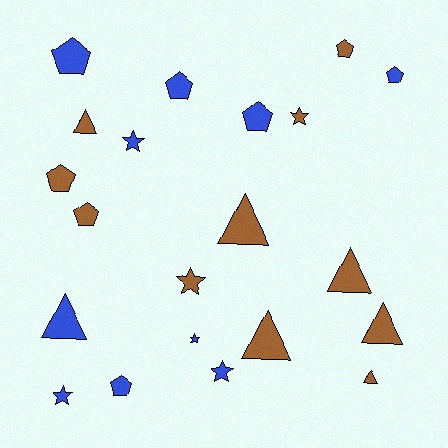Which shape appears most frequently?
Pentagon, with 8 objects.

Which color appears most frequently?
Brown, with 11 objects.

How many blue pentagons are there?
There are 5 blue pentagons.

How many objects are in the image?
There are 21 objects.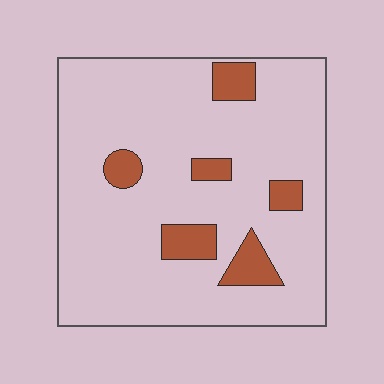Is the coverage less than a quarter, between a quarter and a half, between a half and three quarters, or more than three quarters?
Less than a quarter.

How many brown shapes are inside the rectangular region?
6.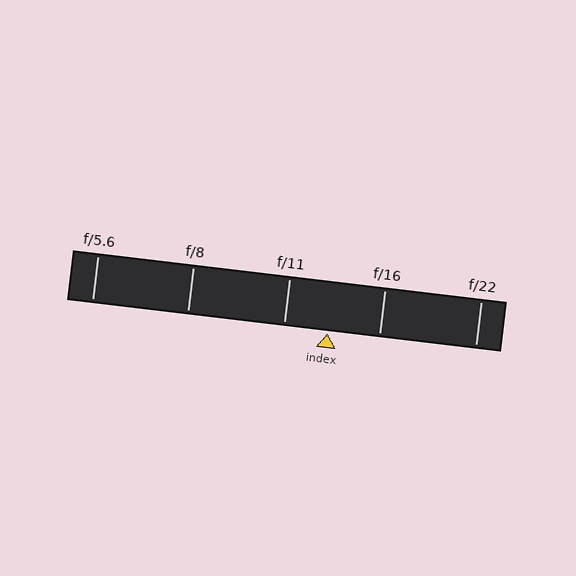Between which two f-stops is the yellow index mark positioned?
The index mark is between f/11 and f/16.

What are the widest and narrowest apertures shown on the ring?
The widest aperture shown is f/5.6 and the narrowest is f/22.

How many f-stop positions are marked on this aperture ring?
There are 5 f-stop positions marked.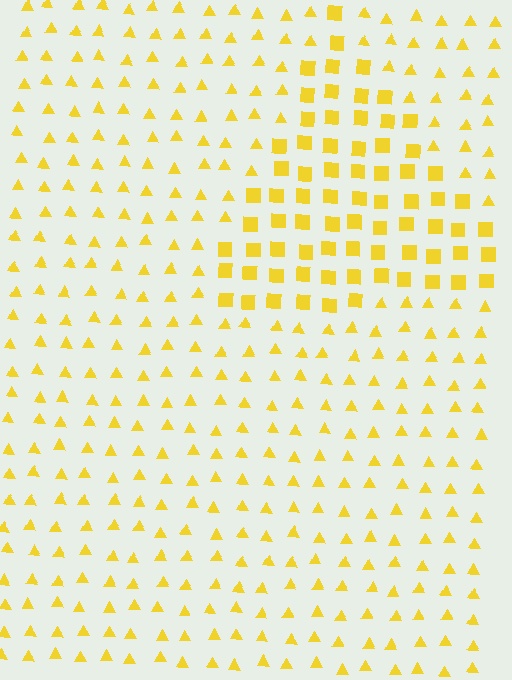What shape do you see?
I see a triangle.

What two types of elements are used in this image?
The image uses squares inside the triangle region and triangles outside it.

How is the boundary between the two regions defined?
The boundary is defined by a change in element shape: squares inside vs. triangles outside. All elements share the same color and spacing.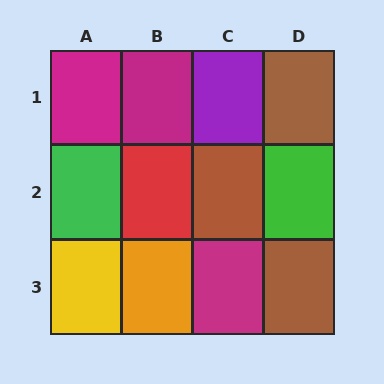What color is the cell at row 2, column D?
Green.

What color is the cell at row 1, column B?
Magenta.